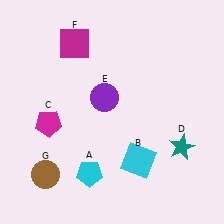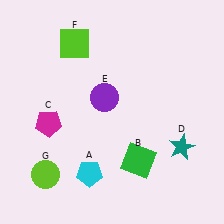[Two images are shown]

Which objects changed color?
B changed from cyan to green. F changed from magenta to lime. G changed from brown to lime.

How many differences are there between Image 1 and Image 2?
There are 3 differences between the two images.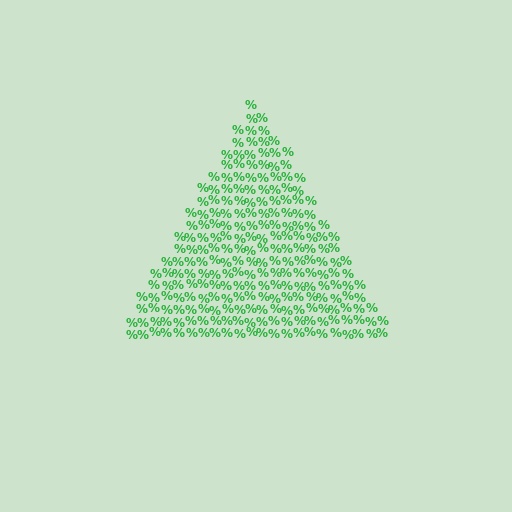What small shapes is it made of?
It is made of small percent signs.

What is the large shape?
The large shape is a triangle.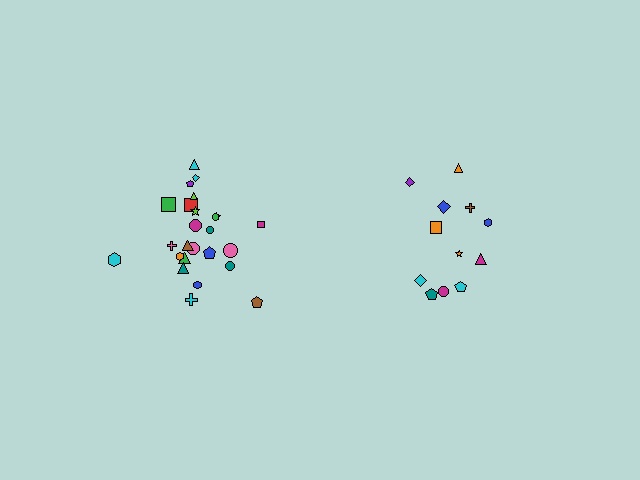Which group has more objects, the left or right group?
The left group.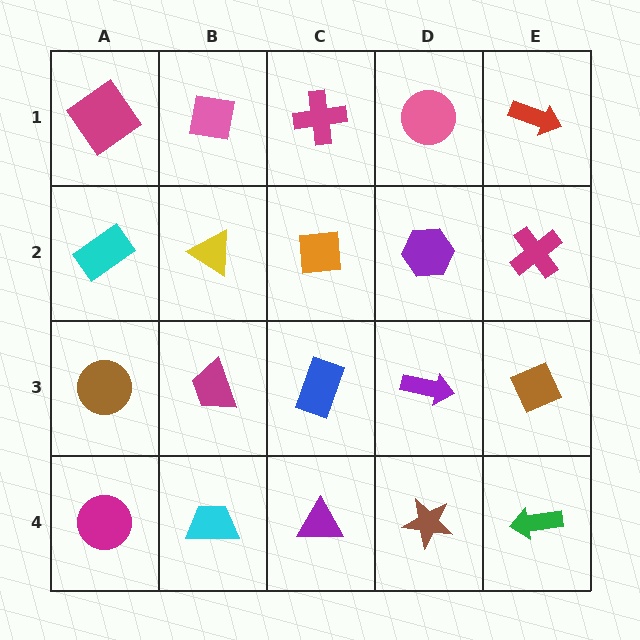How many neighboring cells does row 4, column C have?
3.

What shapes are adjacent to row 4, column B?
A magenta trapezoid (row 3, column B), a magenta circle (row 4, column A), a purple triangle (row 4, column C).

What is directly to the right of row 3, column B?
A blue rectangle.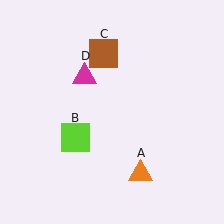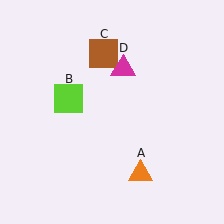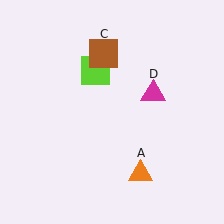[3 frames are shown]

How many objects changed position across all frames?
2 objects changed position: lime square (object B), magenta triangle (object D).